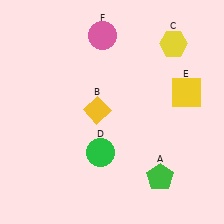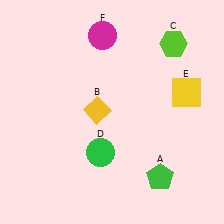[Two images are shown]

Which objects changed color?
C changed from yellow to lime. F changed from pink to magenta.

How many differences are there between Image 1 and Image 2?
There are 2 differences between the two images.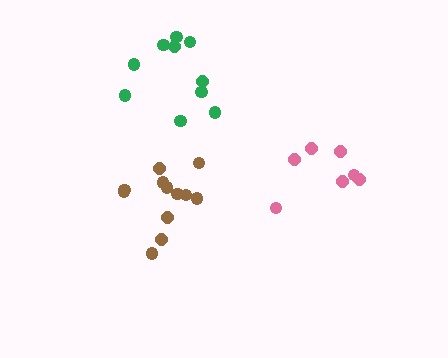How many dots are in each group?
Group 1: 12 dots, Group 2: 7 dots, Group 3: 10 dots (29 total).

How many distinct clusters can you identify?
There are 3 distinct clusters.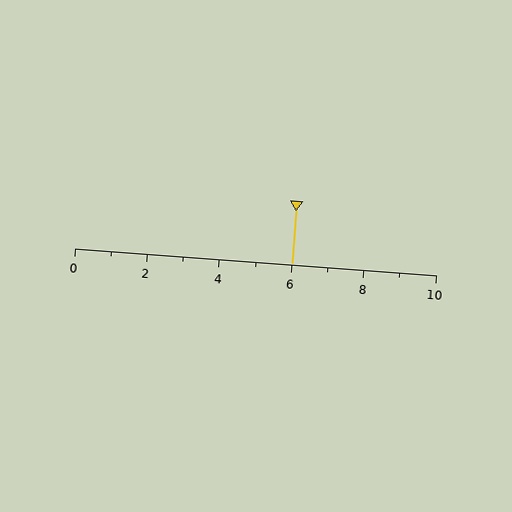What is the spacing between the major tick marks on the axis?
The major ticks are spaced 2 apart.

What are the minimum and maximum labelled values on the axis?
The axis runs from 0 to 10.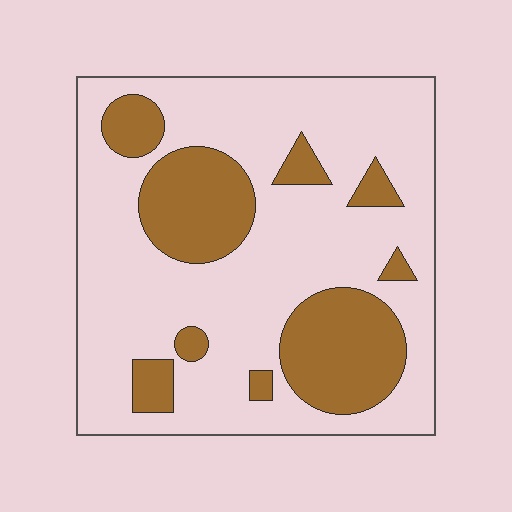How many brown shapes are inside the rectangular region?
9.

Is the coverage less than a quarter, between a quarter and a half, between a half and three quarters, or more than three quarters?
Between a quarter and a half.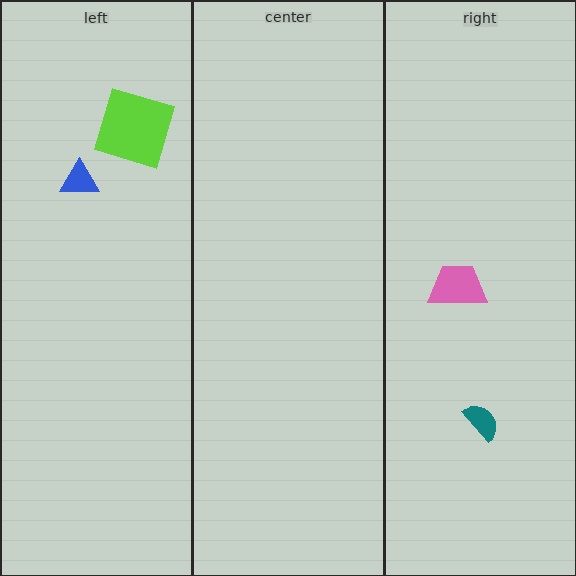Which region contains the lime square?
The left region.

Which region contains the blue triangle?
The left region.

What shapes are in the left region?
The blue triangle, the lime square.